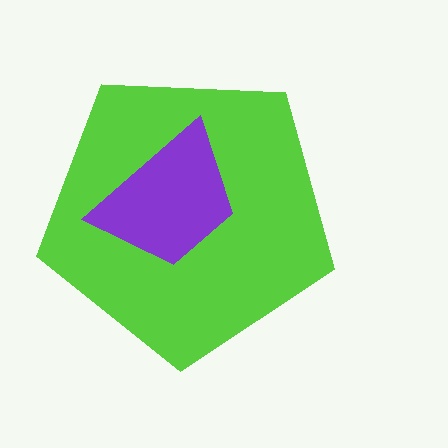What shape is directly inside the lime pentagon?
The purple trapezoid.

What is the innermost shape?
The purple trapezoid.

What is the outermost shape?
The lime pentagon.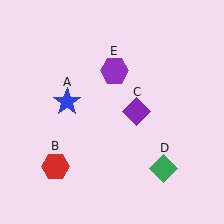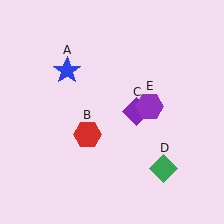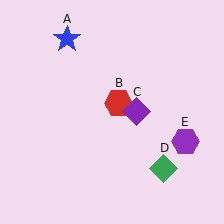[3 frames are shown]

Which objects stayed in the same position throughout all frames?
Purple diamond (object C) and green diamond (object D) remained stationary.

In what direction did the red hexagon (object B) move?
The red hexagon (object B) moved up and to the right.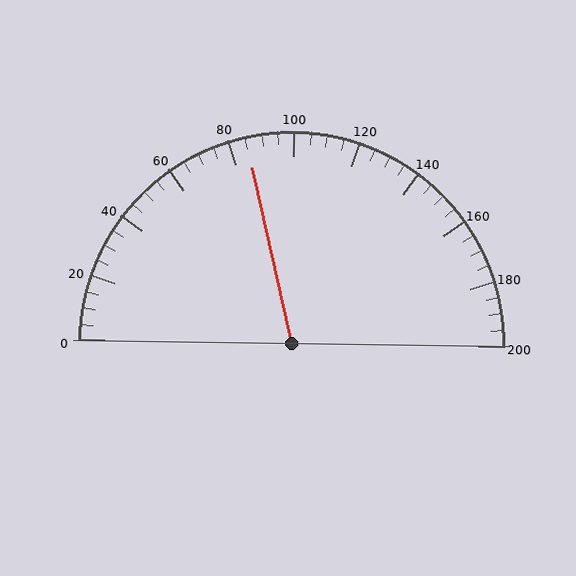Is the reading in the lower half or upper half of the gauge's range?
The reading is in the lower half of the range (0 to 200).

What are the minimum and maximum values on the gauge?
The gauge ranges from 0 to 200.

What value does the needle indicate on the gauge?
The needle indicates approximately 85.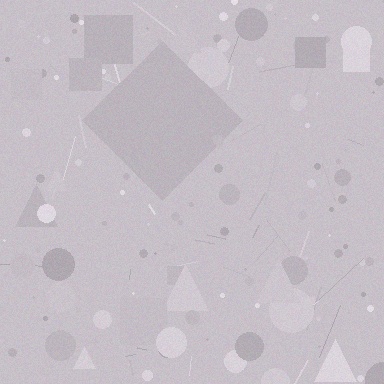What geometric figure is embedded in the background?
A diamond is embedded in the background.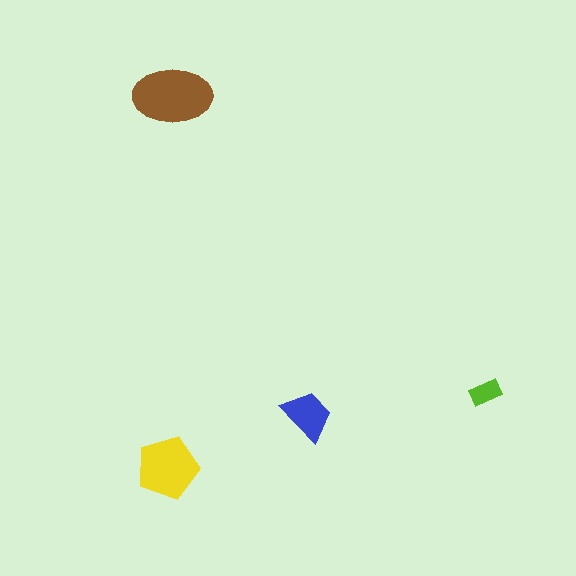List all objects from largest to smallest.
The brown ellipse, the yellow pentagon, the blue trapezoid, the lime rectangle.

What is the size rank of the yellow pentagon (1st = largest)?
2nd.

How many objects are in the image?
There are 4 objects in the image.